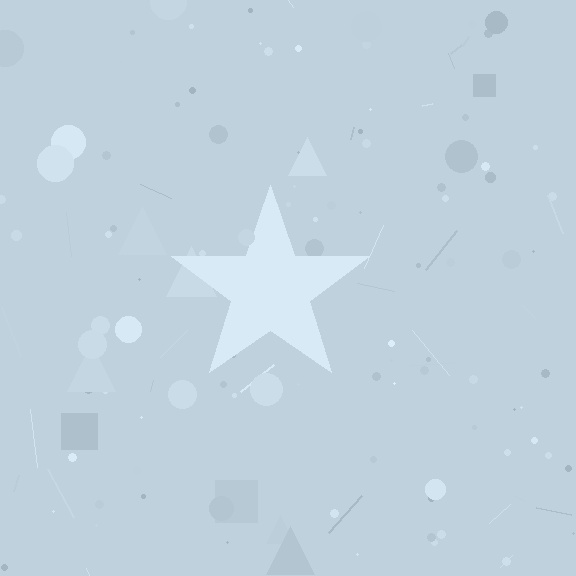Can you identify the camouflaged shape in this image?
The camouflaged shape is a star.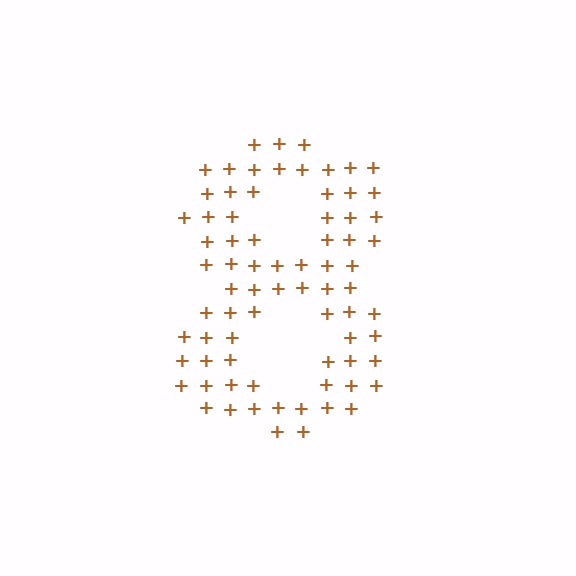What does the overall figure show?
The overall figure shows the digit 8.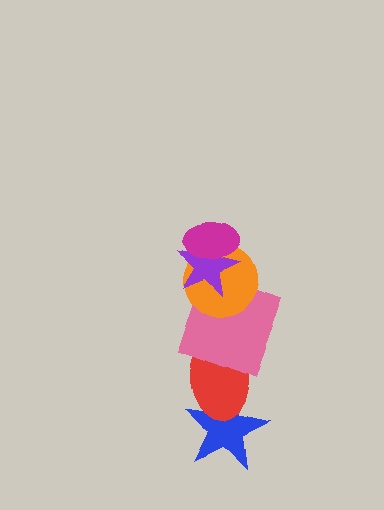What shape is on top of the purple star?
The magenta ellipse is on top of the purple star.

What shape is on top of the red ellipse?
The pink square is on top of the red ellipse.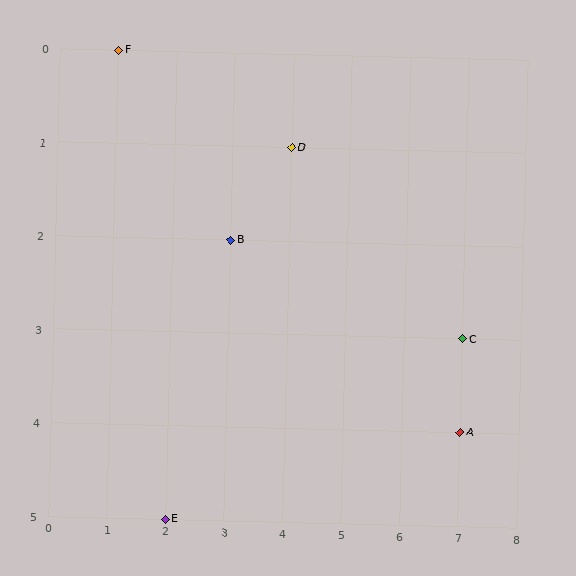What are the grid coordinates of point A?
Point A is at grid coordinates (7, 4).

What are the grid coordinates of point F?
Point F is at grid coordinates (1, 0).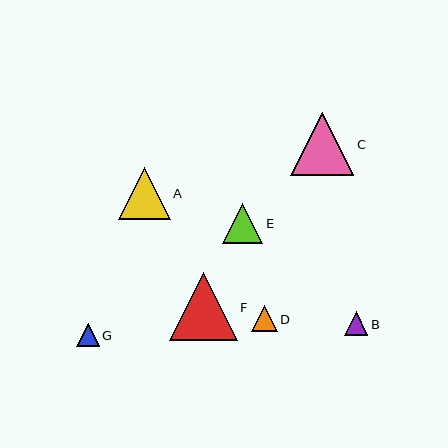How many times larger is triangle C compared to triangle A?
Triangle C is approximately 1.2 times the size of triangle A.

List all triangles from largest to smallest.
From largest to smallest: F, C, A, E, D, B, G.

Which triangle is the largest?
Triangle F is the largest with a size of approximately 68 pixels.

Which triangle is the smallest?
Triangle G is the smallest with a size of approximately 23 pixels.